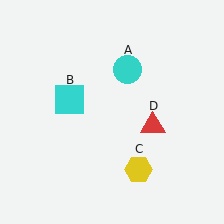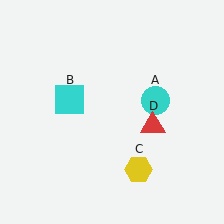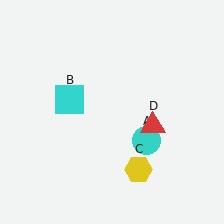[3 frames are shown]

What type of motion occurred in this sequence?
The cyan circle (object A) rotated clockwise around the center of the scene.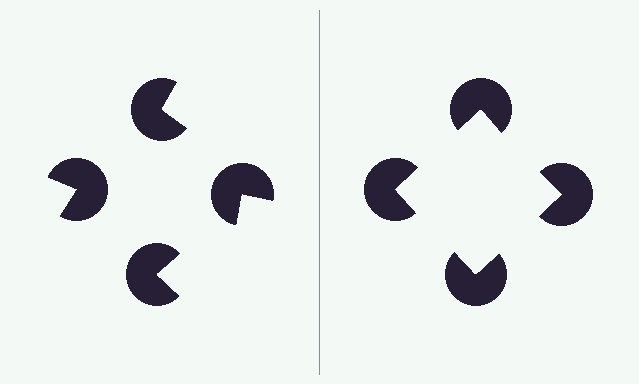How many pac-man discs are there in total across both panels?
8 — 4 on each side.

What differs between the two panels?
The pac-man discs are positioned identically on both sides; only the wedge orientations differ. On the right they align to a square; on the left they are misaligned.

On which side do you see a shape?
An illusory square appears on the right side. On the left side the wedge cuts are rotated, so no coherent shape forms.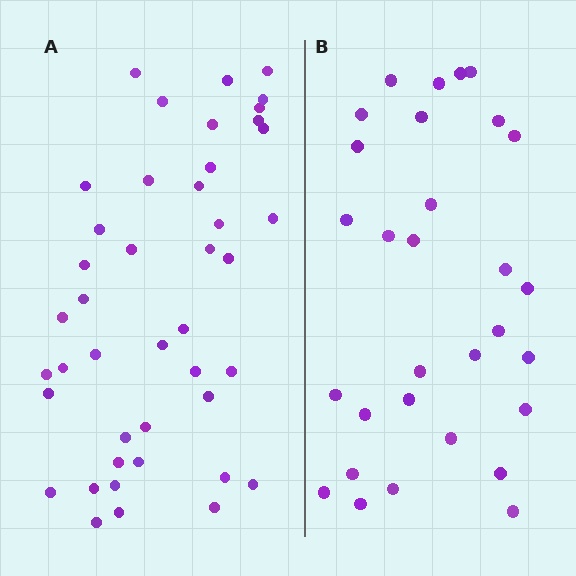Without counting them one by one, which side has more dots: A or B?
Region A (the left region) has more dots.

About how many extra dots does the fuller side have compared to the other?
Region A has approximately 15 more dots than region B.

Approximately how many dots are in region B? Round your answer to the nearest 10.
About 30 dots.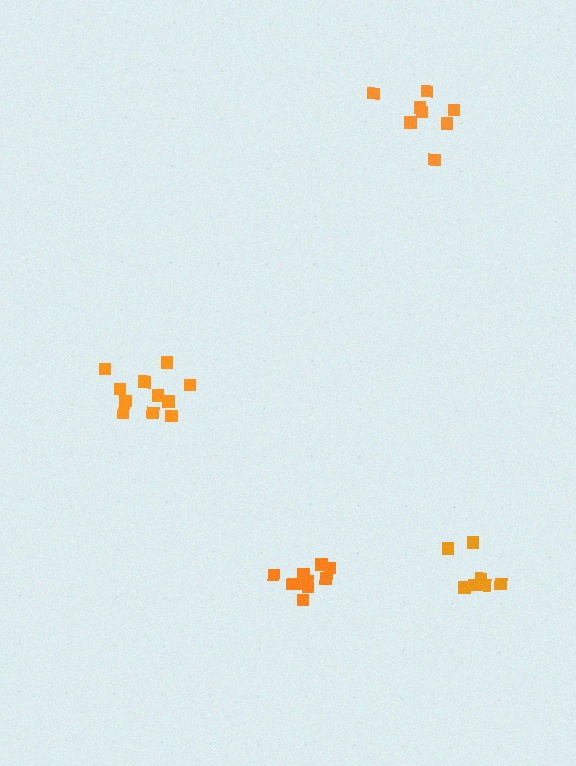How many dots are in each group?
Group 1: 11 dots, Group 2: 8 dots, Group 3: 7 dots, Group 4: 10 dots (36 total).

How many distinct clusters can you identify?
There are 4 distinct clusters.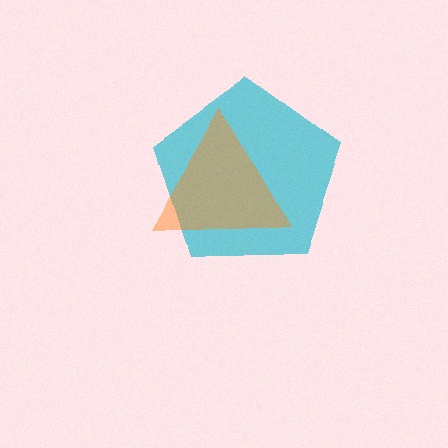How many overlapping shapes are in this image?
There are 2 overlapping shapes in the image.